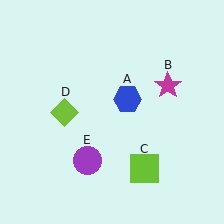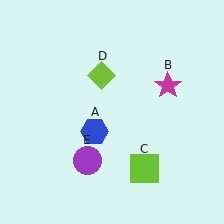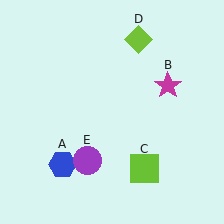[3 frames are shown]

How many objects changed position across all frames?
2 objects changed position: blue hexagon (object A), lime diamond (object D).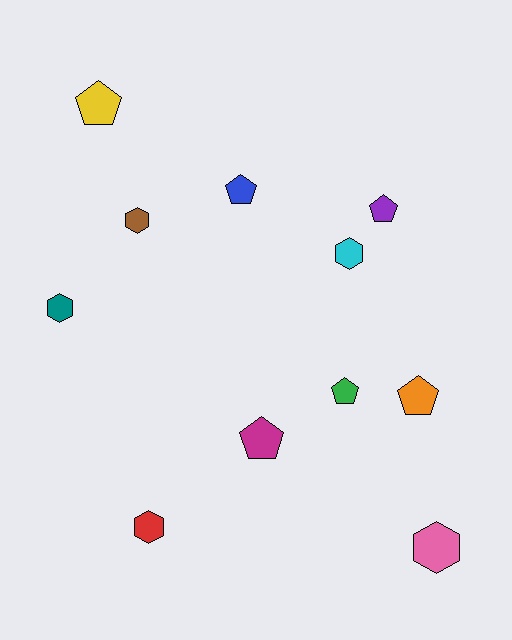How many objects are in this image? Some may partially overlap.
There are 11 objects.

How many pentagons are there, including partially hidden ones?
There are 6 pentagons.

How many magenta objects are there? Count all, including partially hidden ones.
There is 1 magenta object.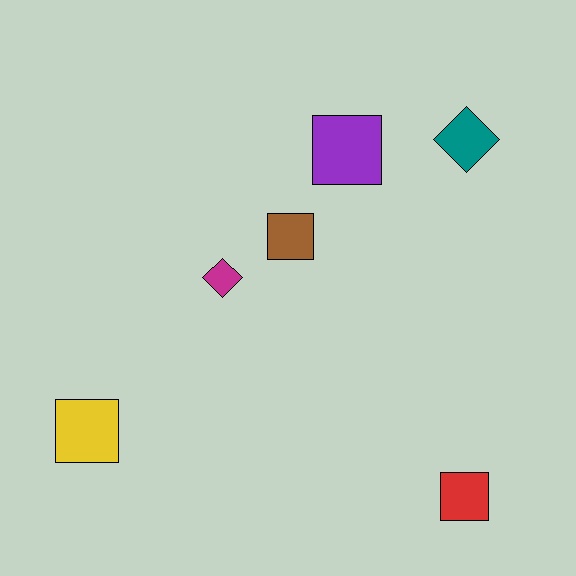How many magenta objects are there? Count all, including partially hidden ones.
There is 1 magenta object.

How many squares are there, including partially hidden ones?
There are 4 squares.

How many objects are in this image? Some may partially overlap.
There are 6 objects.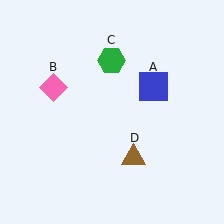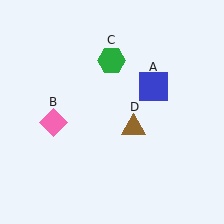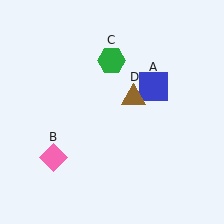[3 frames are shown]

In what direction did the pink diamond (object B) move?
The pink diamond (object B) moved down.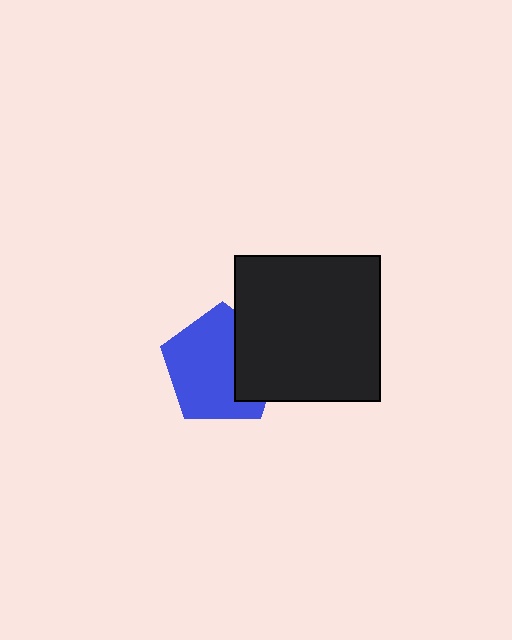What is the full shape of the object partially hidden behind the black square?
The partially hidden object is a blue pentagon.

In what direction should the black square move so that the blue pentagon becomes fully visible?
The black square should move right. That is the shortest direction to clear the overlap and leave the blue pentagon fully visible.